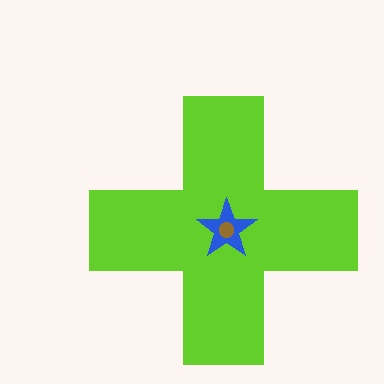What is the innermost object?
The brown circle.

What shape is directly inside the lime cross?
The blue star.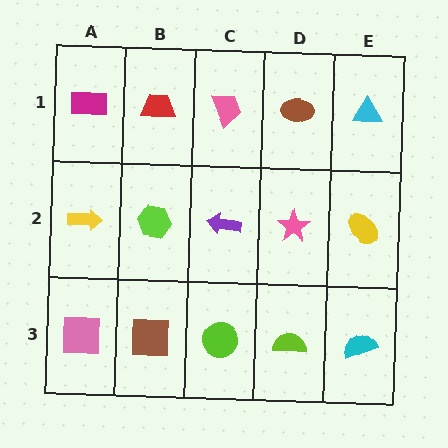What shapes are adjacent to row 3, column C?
A purple arrow (row 2, column C), a brown square (row 3, column B), a lime semicircle (row 3, column D).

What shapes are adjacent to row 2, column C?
A pink trapezoid (row 1, column C), a lime circle (row 3, column C), a lime hexagon (row 2, column B), a pink star (row 2, column D).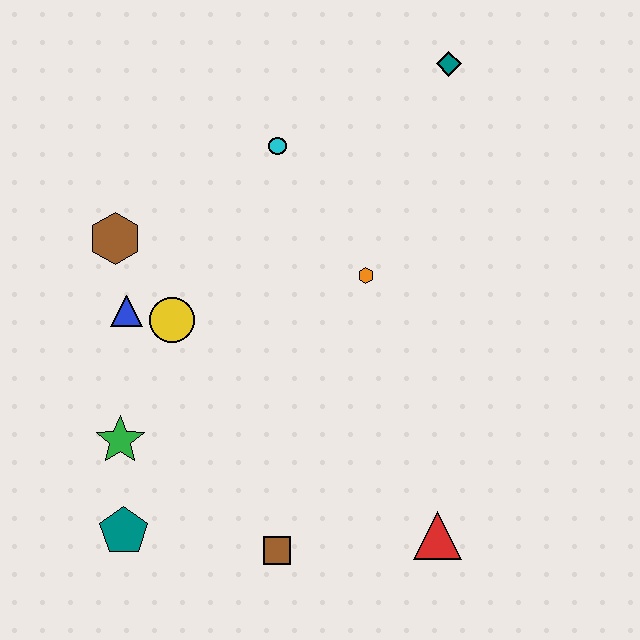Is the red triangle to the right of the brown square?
Yes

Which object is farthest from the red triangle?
The teal diamond is farthest from the red triangle.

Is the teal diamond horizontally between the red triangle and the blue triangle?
No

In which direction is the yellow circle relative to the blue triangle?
The yellow circle is to the right of the blue triangle.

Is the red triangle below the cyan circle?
Yes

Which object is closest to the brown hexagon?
The blue triangle is closest to the brown hexagon.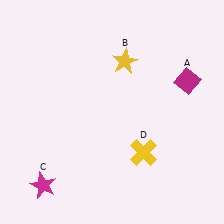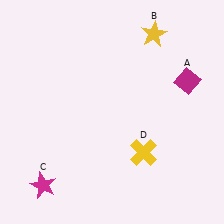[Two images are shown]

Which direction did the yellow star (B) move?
The yellow star (B) moved right.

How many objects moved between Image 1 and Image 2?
1 object moved between the two images.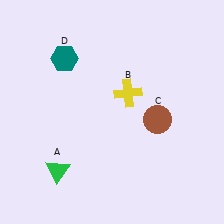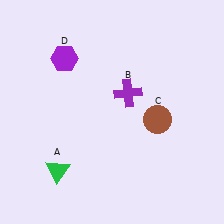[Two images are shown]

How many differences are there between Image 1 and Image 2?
There are 2 differences between the two images.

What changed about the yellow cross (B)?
In Image 1, B is yellow. In Image 2, it changed to purple.